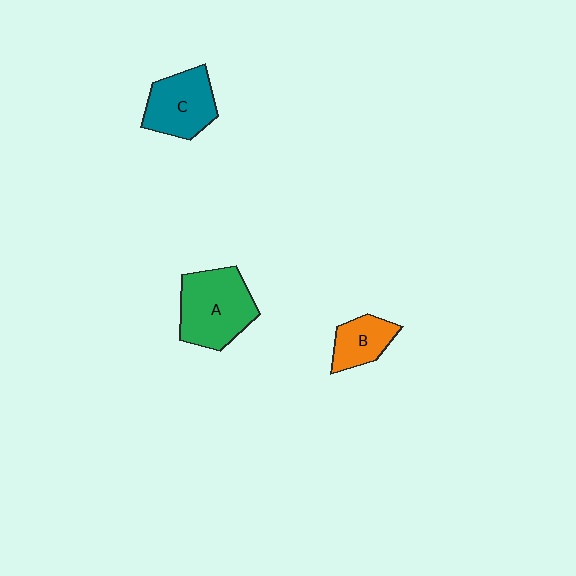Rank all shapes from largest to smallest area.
From largest to smallest: A (green), C (teal), B (orange).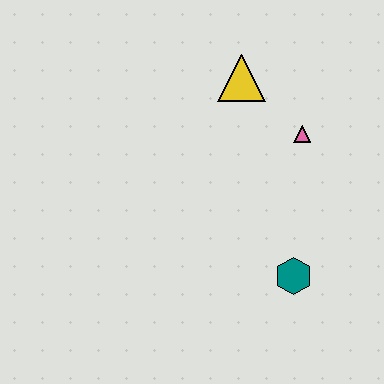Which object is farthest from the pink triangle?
The teal hexagon is farthest from the pink triangle.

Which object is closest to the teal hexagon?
The pink triangle is closest to the teal hexagon.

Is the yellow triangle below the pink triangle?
No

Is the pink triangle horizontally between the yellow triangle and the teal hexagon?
No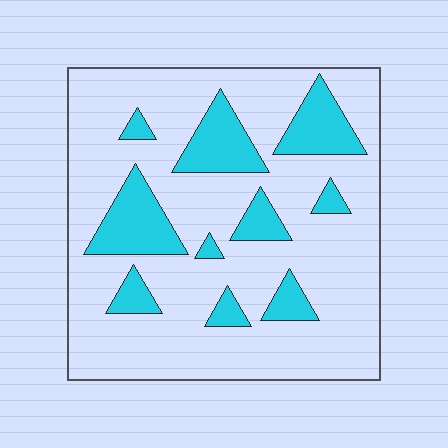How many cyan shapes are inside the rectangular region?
10.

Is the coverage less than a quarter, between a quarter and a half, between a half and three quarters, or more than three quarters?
Less than a quarter.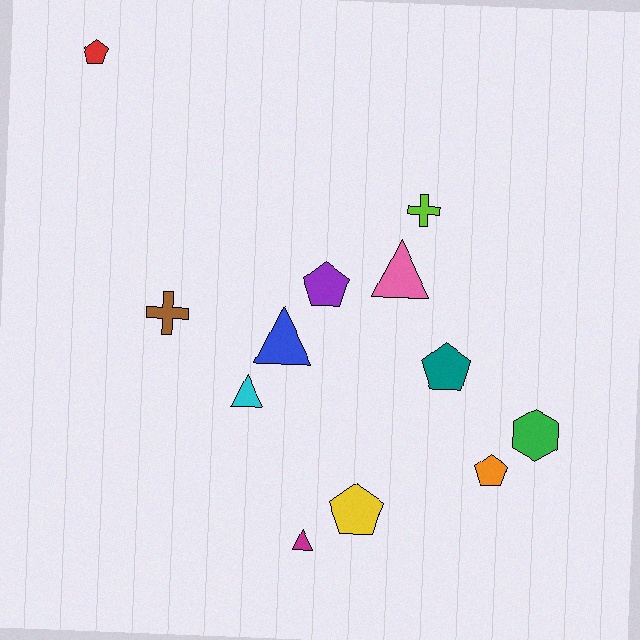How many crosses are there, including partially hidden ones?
There are 2 crosses.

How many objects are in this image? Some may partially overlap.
There are 12 objects.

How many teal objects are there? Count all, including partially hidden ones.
There is 1 teal object.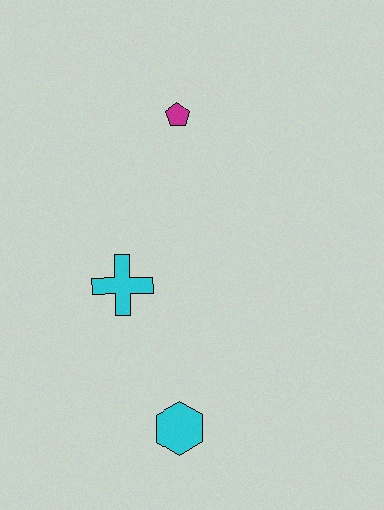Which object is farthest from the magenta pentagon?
The cyan hexagon is farthest from the magenta pentagon.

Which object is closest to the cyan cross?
The cyan hexagon is closest to the cyan cross.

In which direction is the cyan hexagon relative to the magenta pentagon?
The cyan hexagon is below the magenta pentagon.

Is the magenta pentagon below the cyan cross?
No